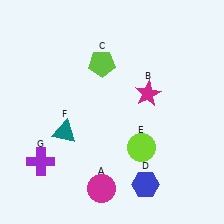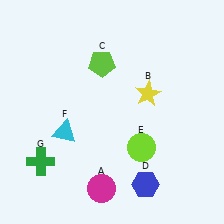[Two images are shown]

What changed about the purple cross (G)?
In Image 1, G is purple. In Image 2, it changed to green.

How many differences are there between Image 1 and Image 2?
There are 3 differences between the two images.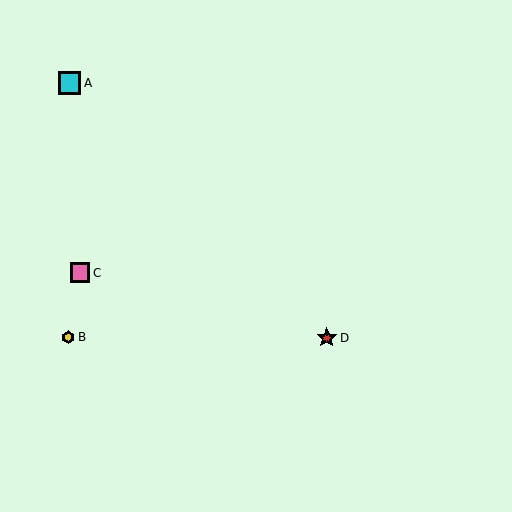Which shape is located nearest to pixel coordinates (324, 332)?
The red star (labeled D) at (327, 338) is nearest to that location.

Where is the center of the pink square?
The center of the pink square is at (80, 273).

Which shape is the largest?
The cyan square (labeled A) is the largest.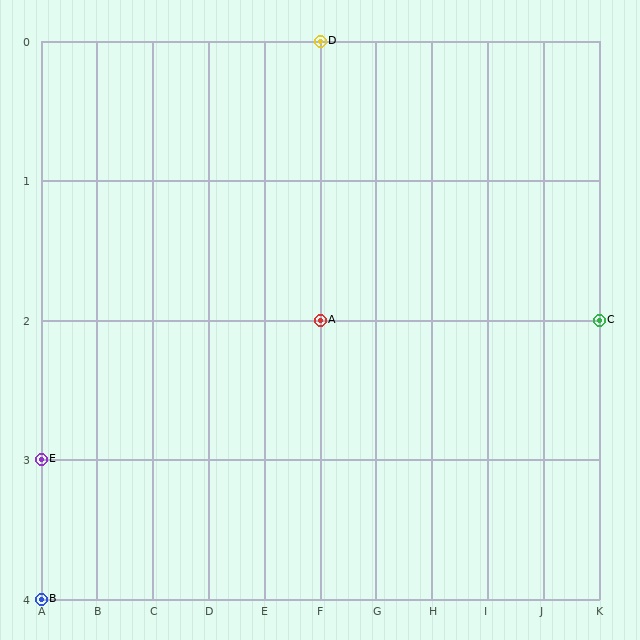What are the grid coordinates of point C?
Point C is at grid coordinates (K, 2).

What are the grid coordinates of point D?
Point D is at grid coordinates (F, 0).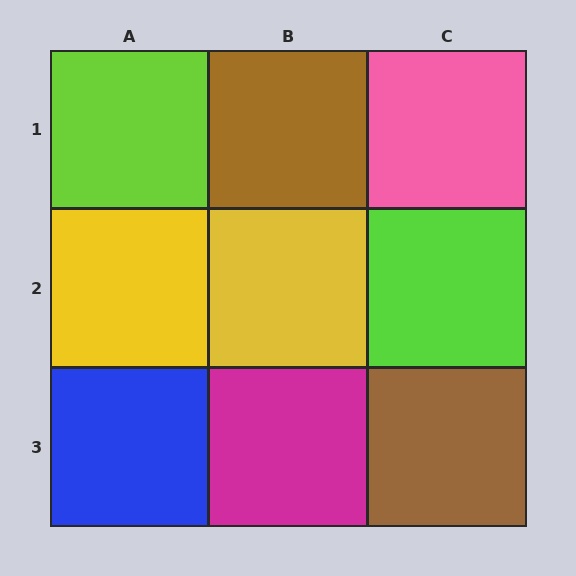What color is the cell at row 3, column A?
Blue.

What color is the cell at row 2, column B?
Yellow.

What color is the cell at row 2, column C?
Lime.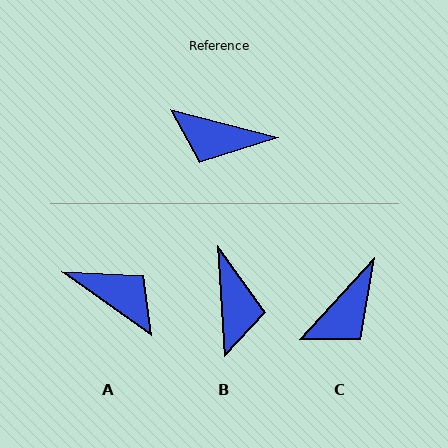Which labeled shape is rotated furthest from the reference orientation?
A, about 159 degrees away.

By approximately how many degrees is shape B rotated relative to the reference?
Approximately 109 degrees counter-clockwise.